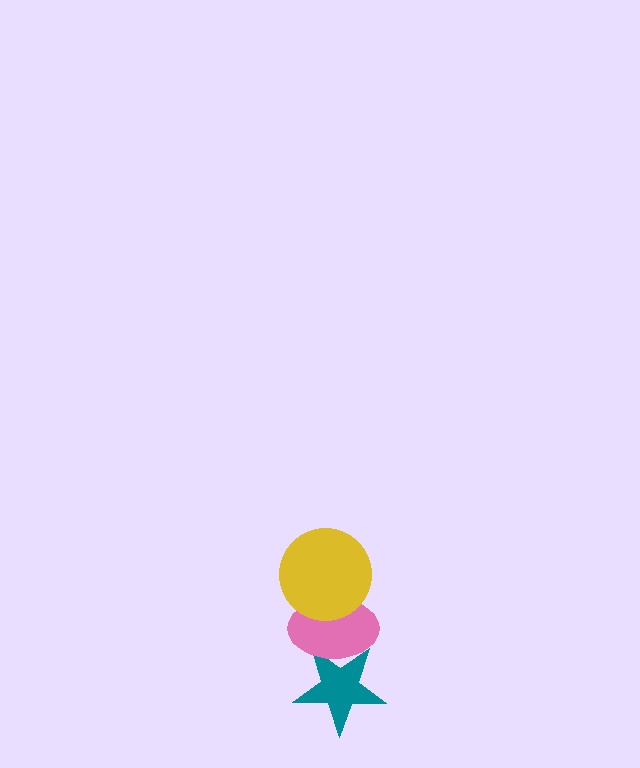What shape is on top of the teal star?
The pink ellipse is on top of the teal star.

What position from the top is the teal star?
The teal star is 3rd from the top.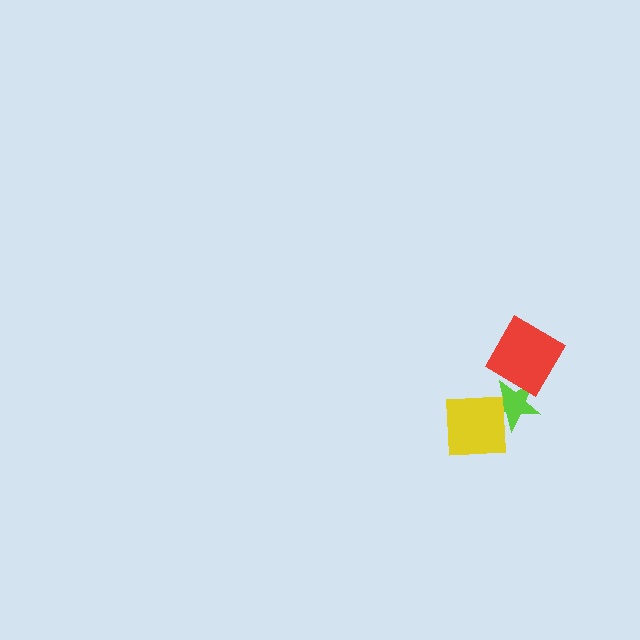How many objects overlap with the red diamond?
1 object overlaps with the red diamond.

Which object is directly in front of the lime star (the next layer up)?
The red diamond is directly in front of the lime star.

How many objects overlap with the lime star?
2 objects overlap with the lime star.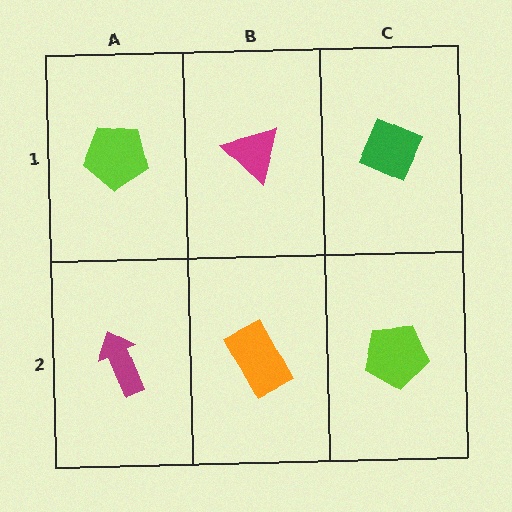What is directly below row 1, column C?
A lime pentagon.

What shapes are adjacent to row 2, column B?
A magenta triangle (row 1, column B), a magenta arrow (row 2, column A), a lime pentagon (row 2, column C).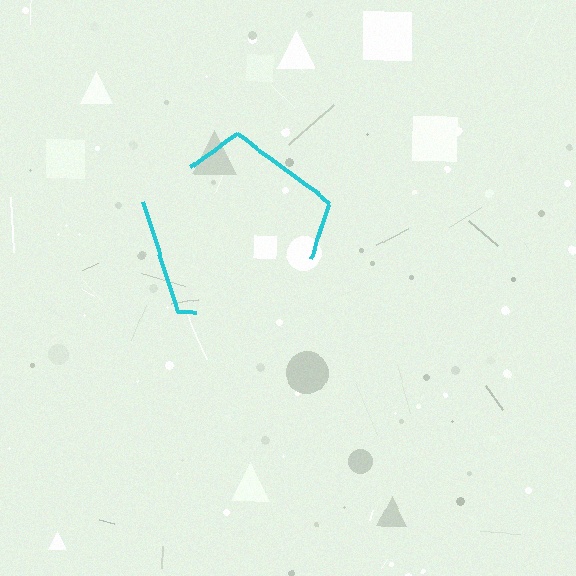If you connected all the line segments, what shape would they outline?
They would outline a pentagon.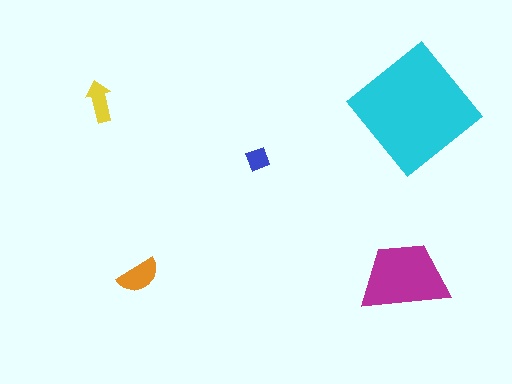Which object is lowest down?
The orange semicircle is bottommost.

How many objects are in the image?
There are 5 objects in the image.